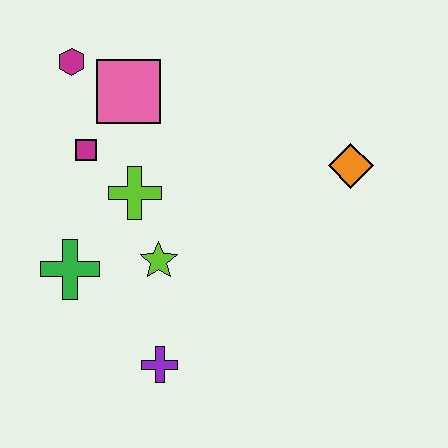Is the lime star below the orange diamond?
Yes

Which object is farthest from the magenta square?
The orange diamond is farthest from the magenta square.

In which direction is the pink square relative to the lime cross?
The pink square is above the lime cross.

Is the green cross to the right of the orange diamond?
No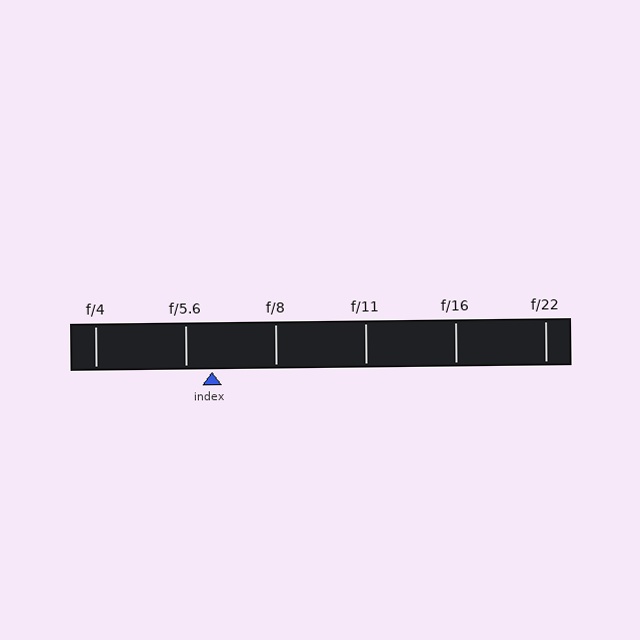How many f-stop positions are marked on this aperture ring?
There are 6 f-stop positions marked.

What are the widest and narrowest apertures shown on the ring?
The widest aperture shown is f/4 and the narrowest is f/22.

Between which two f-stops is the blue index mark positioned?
The index mark is between f/5.6 and f/8.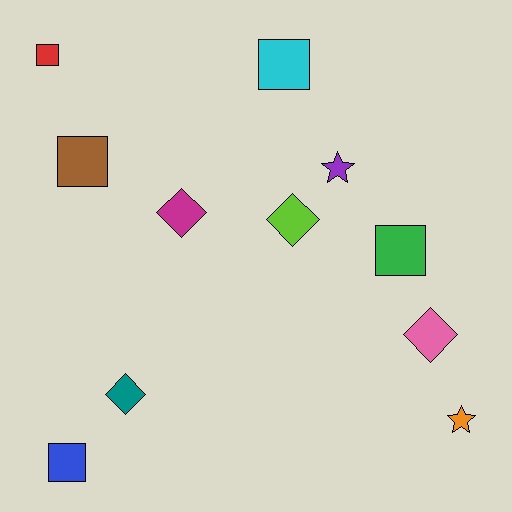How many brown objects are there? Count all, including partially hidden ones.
There is 1 brown object.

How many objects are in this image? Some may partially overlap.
There are 11 objects.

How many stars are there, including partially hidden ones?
There are 2 stars.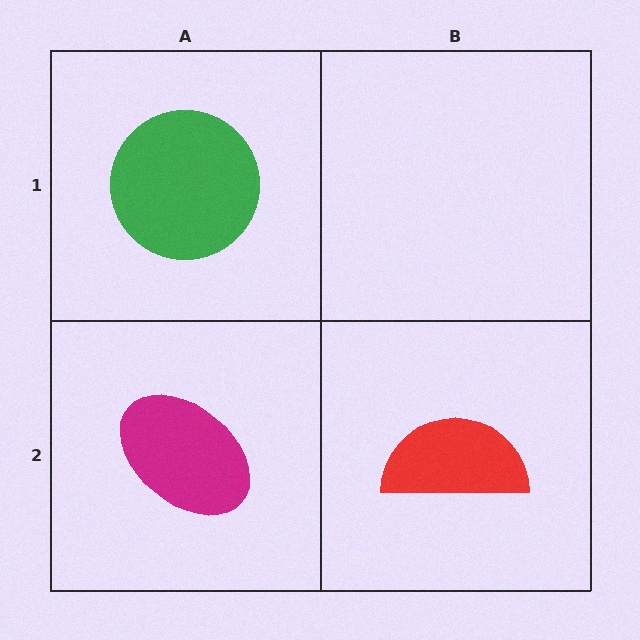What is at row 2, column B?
A red semicircle.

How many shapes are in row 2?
2 shapes.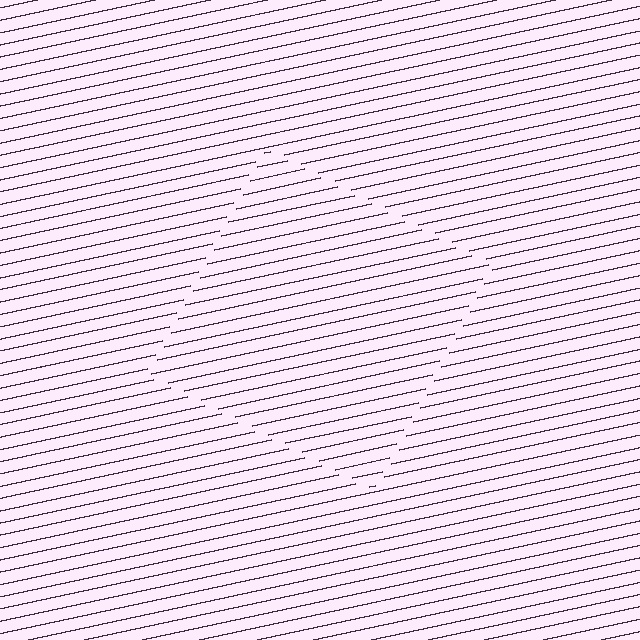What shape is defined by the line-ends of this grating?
An illusory square. The interior of the shape contains the same grating, shifted by half a period — the contour is defined by the phase discontinuity where line-ends from the inner and outer gratings abut.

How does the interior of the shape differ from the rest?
The interior of the shape contains the same grating, shifted by half a period — the contour is defined by the phase discontinuity where line-ends from the inner and outer gratings abut.